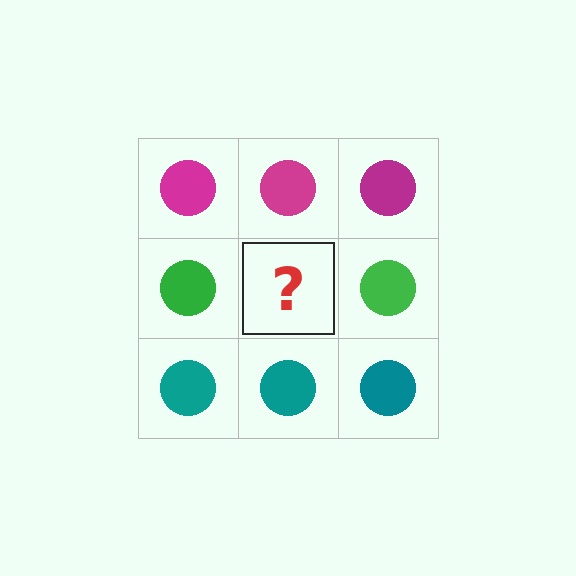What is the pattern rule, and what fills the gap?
The rule is that each row has a consistent color. The gap should be filled with a green circle.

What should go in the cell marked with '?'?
The missing cell should contain a green circle.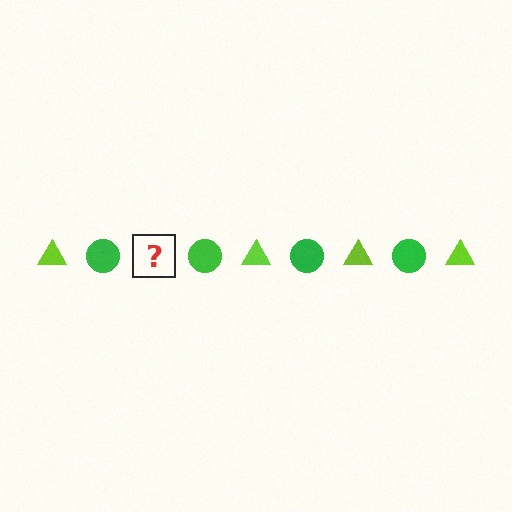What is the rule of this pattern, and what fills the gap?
The rule is that the pattern alternates between lime triangle and green circle. The gap should be filled with a lime triangle.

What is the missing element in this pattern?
The missing element is a lime triangle.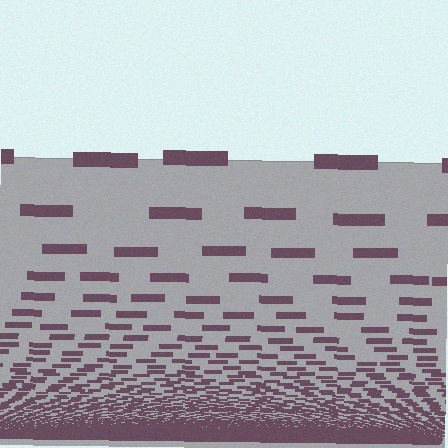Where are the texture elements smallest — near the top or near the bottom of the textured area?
Near the bottom.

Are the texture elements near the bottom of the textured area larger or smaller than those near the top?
Smaller. The gradient is inverted — elements near the bottom are smaller and denser.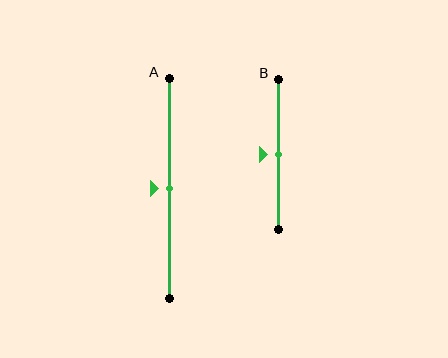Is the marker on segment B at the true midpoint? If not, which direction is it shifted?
Yes, the marker on segment B is at the true midpoint.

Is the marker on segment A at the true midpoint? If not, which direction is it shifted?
Yes, the marker on segment A is at the true midpoint.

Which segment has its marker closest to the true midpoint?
Segment A has its marker closest to the true midpoint.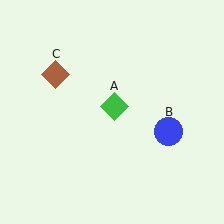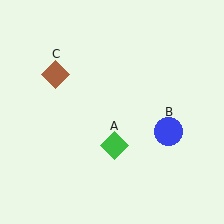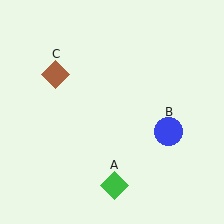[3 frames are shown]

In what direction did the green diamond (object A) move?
The green diamond (object A) moved down.